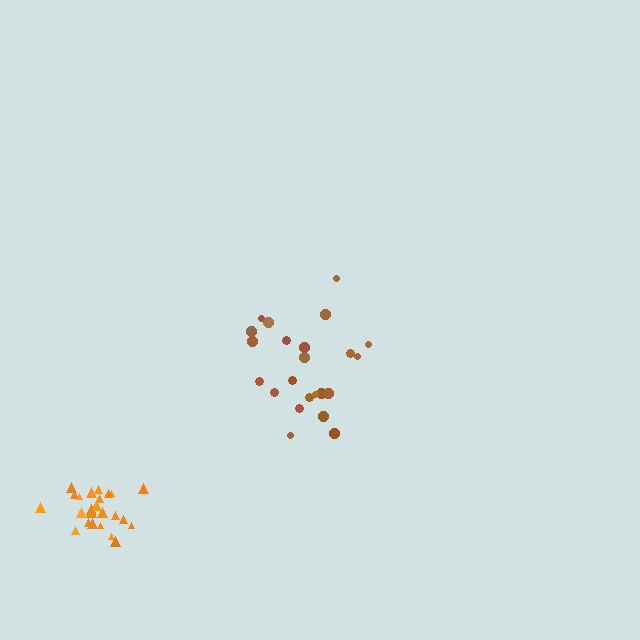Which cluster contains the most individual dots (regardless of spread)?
Orange (25).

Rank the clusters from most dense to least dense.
orange, brown.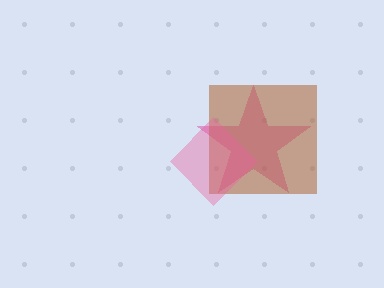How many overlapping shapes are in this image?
There are 3 overlapping shapes in the image.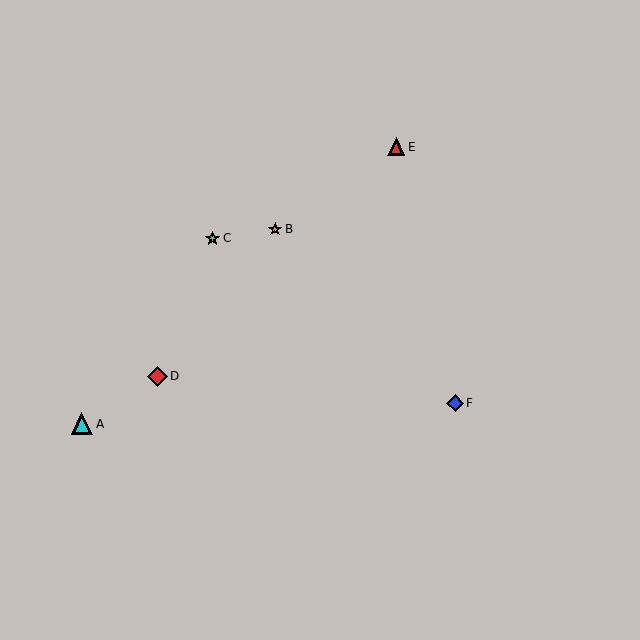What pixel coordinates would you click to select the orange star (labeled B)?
Click at (275, 229) to select the orange star B.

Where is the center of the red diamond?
The center of the red diamond is at (157, 376).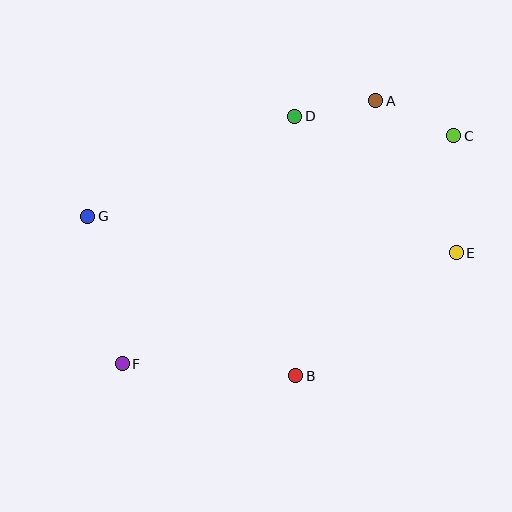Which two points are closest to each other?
Points A and D are closest to each other.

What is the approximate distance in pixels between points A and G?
The distance between A and G is approximately 310 pixels.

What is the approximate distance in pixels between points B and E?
The distance between B and E is approximately 202 pixels.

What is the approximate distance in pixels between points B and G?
The distance between B and G is approximately 262 pixels.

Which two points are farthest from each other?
Points C and F are farthest from each other.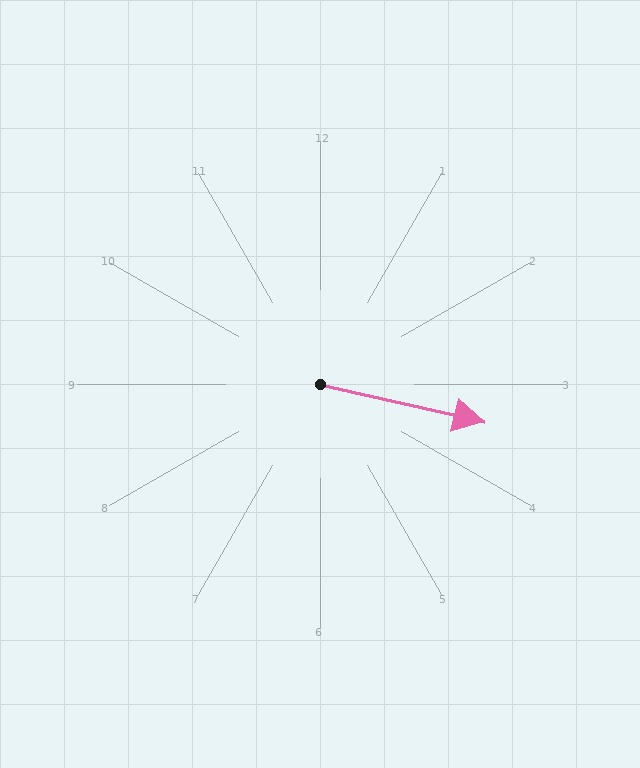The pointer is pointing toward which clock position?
Roughly 3 o'clock.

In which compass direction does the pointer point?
East.